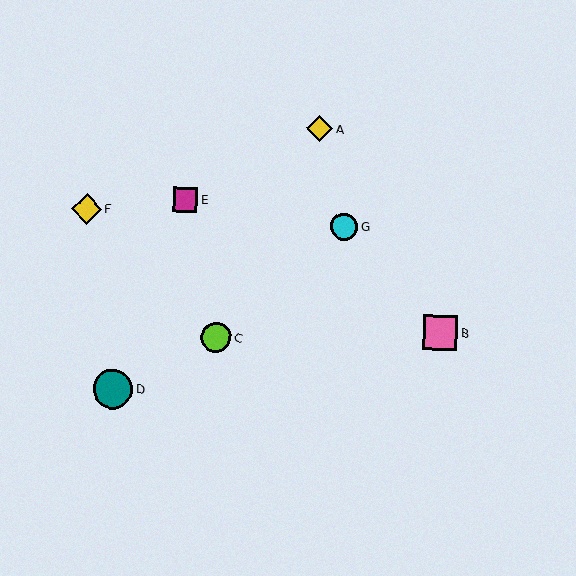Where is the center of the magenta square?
The center of the magenta square is at (185, 200).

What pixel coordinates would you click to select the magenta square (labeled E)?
Click at (185, 200) to select the magenta square E.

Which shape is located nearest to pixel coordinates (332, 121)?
The yellow diamond (labeled A) at (320, 129) is nearest to that location.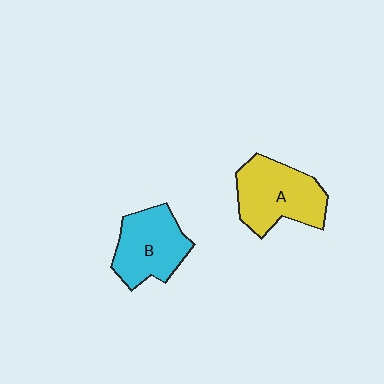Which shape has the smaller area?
Shape B (cyan).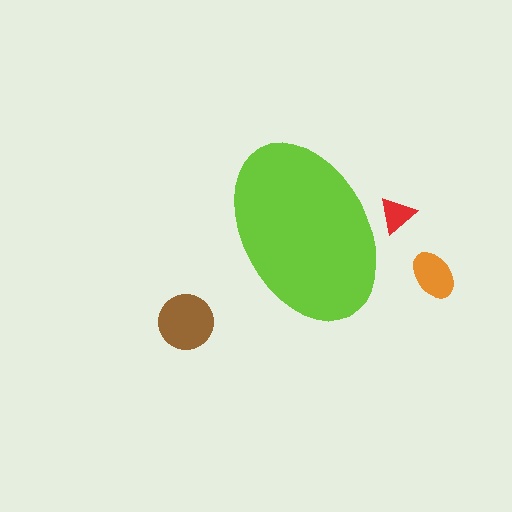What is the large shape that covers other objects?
A lime ellipse.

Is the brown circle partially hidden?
No, the brown circle is fully visible.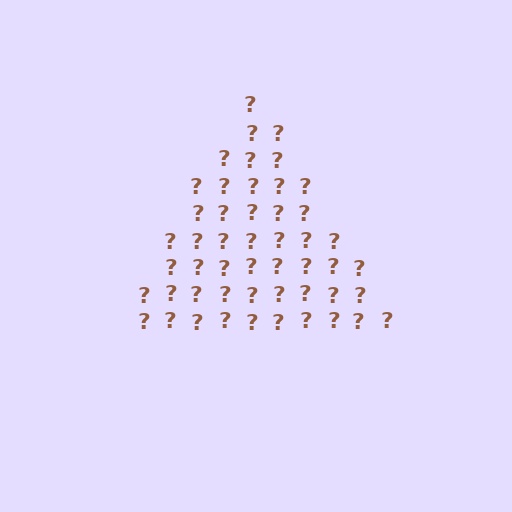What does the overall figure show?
The overall figure shows a triangle.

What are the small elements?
The small elements are question marks.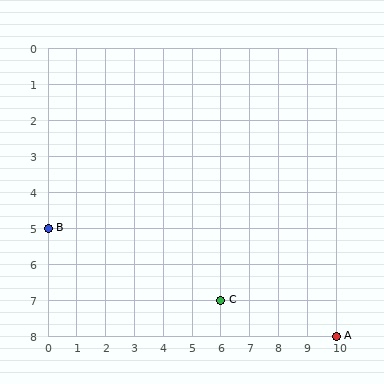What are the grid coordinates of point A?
Point A is at grid coordinates (10, 8).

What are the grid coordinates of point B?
Point B is at grid coordinates (0, 5).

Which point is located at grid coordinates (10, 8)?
Point A is at (10, 8).